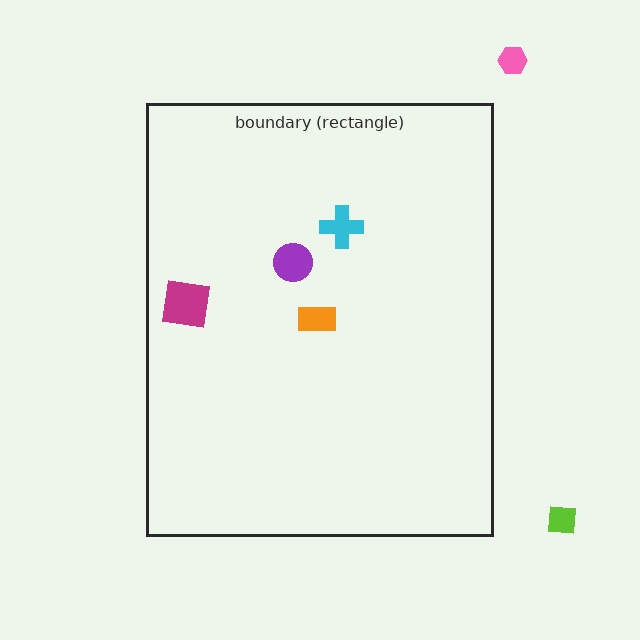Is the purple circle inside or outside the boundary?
Inside.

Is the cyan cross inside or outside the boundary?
Inside.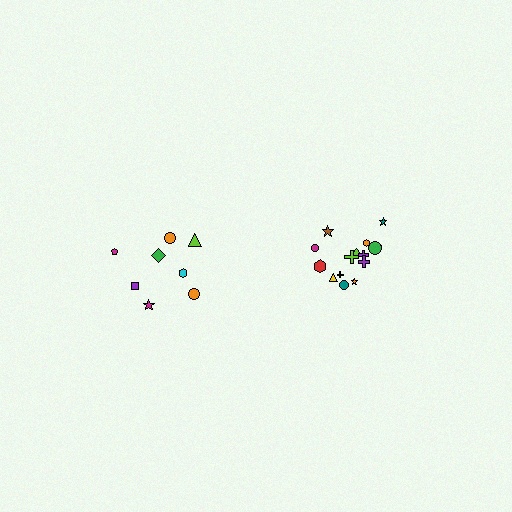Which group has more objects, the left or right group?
The right group.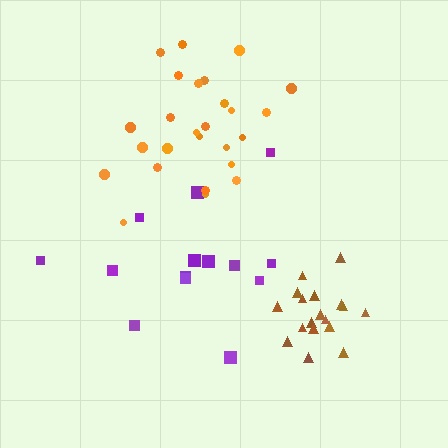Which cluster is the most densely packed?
Brown.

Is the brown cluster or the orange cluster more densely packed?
Brown.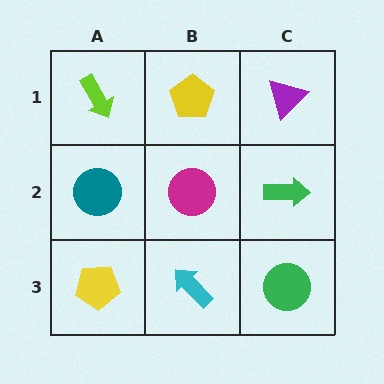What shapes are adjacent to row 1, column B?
A magenta circle (row 2, column B), a lime arrow (row 1, column A), a purple triangle (row 1, column C).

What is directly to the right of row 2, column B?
A green arrow.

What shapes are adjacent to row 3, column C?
A green arrow (row 2, column C), a cyan arrow (row 3, column B).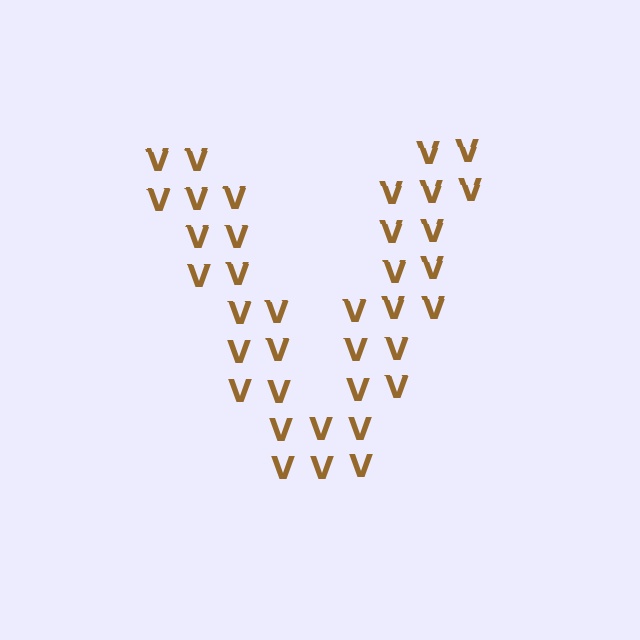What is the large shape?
The large shape is the letter V.